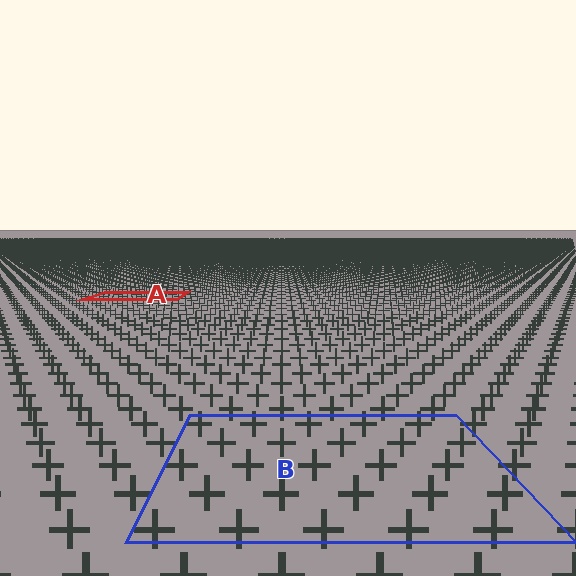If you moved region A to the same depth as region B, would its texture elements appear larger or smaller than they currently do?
They would appear larger. At a closer depth, the same texture elements are projected at a bigger on-screen size.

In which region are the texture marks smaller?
The texture marks are smaller in region A, because it is farther away.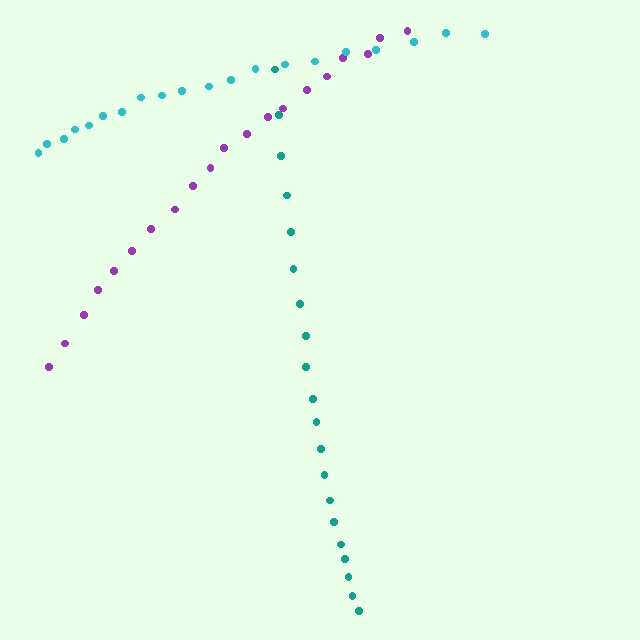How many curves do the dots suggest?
There are 3 distinct paths.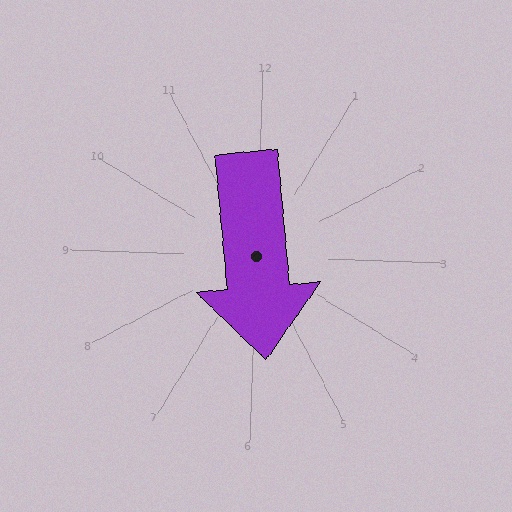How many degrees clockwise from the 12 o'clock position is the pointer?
Approximately 173 degrees.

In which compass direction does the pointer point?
South.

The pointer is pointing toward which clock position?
Roughly 6 o'clock.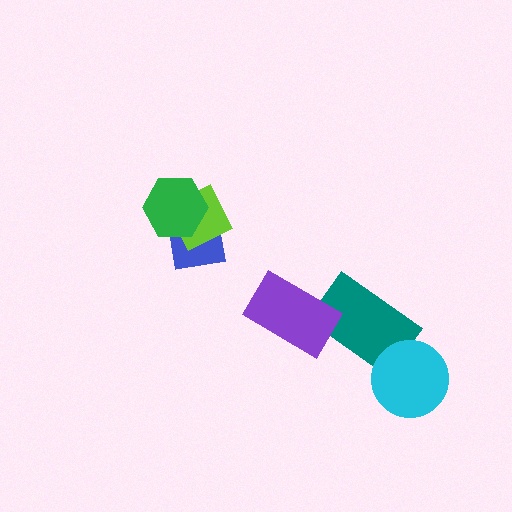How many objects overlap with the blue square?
2 objects overlap with the blue square.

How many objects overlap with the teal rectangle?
2 objects overlap with the teal rectangle.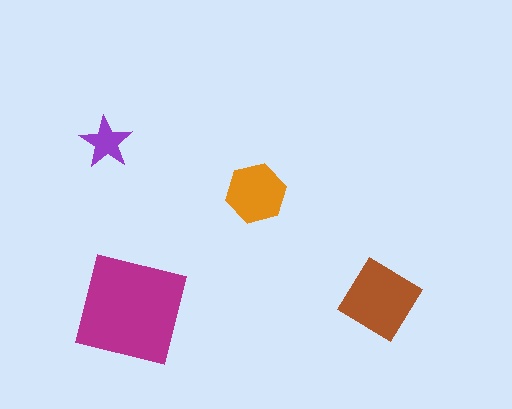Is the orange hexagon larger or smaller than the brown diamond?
Smaller.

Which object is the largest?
The magenta square.